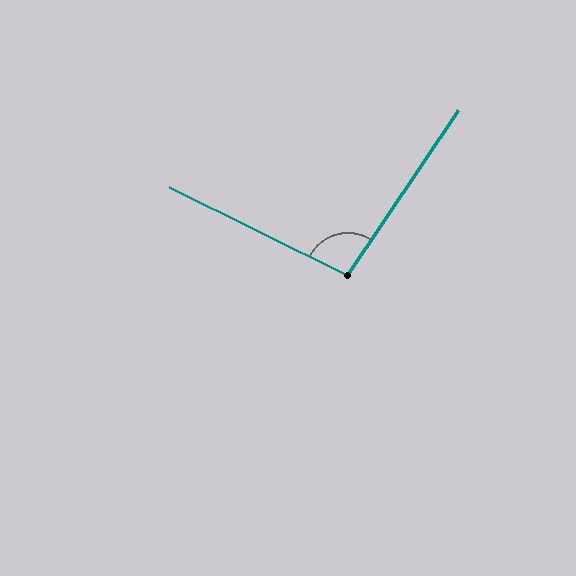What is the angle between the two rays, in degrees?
Approximately 97 degrees.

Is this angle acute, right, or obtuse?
It is obtuse.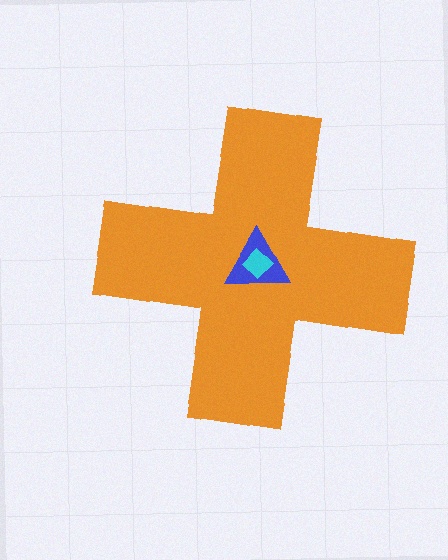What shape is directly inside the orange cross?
The blue triangle.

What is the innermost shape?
The cyan diamond.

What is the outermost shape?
The orange cross.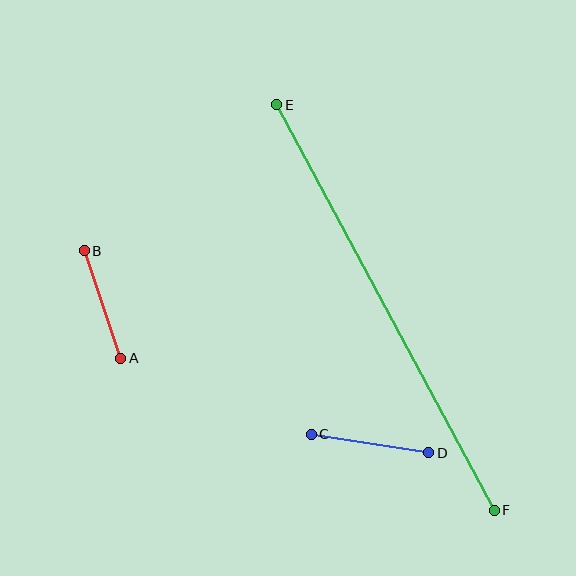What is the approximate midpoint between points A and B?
The midpoint is at approximately (103, 305) pixels.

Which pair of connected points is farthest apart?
Points E and F are farthest apart.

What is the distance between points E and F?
The distance is approximately 460 pixels.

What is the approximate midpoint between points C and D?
The midpoint is at approximately (370, 443) pixels.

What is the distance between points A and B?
The distance is approximately 114 pixels.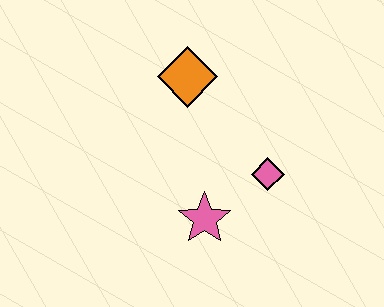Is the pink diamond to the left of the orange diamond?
No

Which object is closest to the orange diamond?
The pink diamond is closest to the orange diamond.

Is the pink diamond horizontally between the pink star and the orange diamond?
No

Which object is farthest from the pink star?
The orange diamond is farthest from the pink star.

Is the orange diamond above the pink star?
Yes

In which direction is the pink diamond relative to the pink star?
The pink diamond is to the right of the pink star.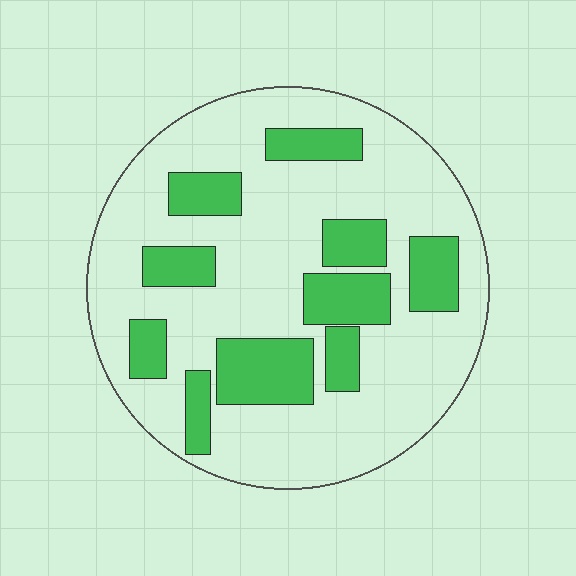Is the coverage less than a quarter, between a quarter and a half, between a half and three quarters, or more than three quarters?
Between a quarter and a half.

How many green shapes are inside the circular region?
10.